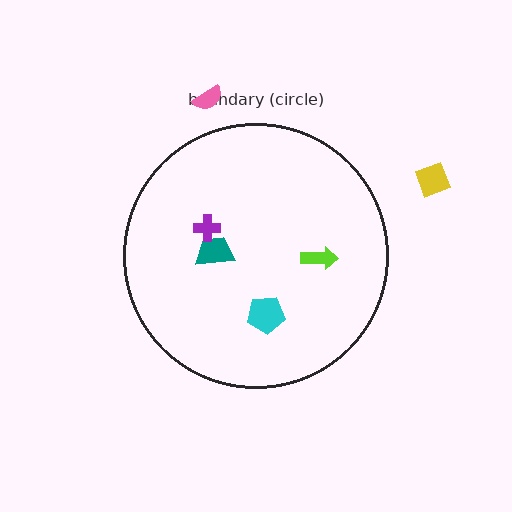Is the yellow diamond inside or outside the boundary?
Outside.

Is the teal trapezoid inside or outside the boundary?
Inside.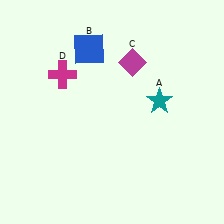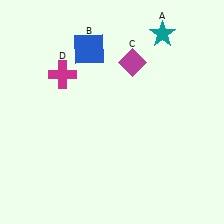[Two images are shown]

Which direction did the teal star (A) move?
The teal star (A) moved up.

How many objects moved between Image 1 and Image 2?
1 object moved between the two images.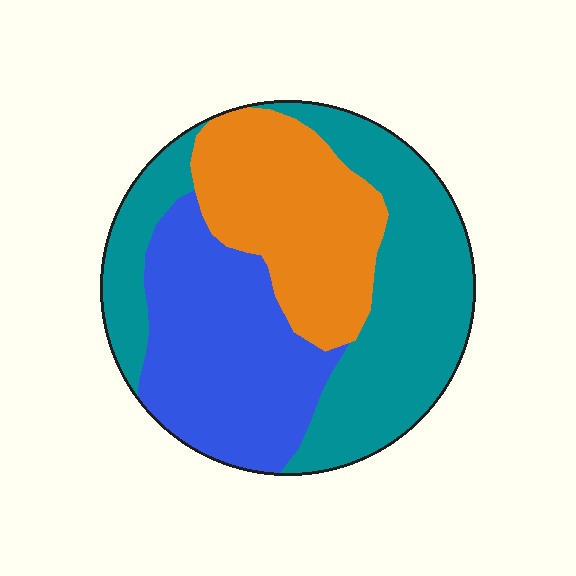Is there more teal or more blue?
Teal.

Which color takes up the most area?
Teal, at roughly 40%.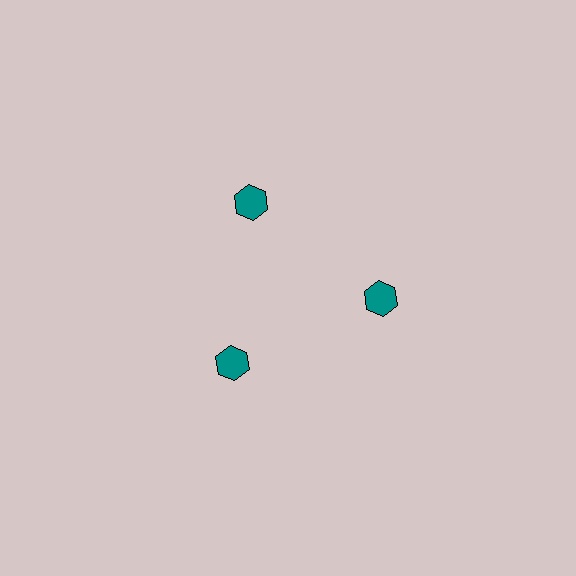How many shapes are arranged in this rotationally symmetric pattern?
There are 3 shapes, arranged in 3 groups of 1.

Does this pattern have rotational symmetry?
Yes, this pattern has 3-fold rotational symmetry. It looks the same after rotating 120 degrees around the center.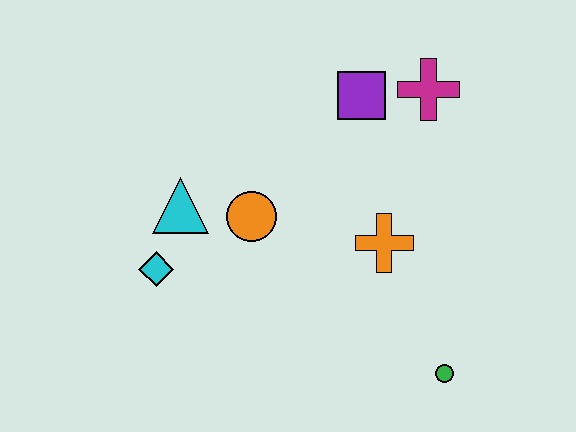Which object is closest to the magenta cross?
The purple square is closest to the magenta cross.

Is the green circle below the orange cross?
Yes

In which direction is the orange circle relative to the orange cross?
The orange circle is to the left of the orange cross.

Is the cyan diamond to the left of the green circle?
Yes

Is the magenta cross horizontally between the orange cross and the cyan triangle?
No